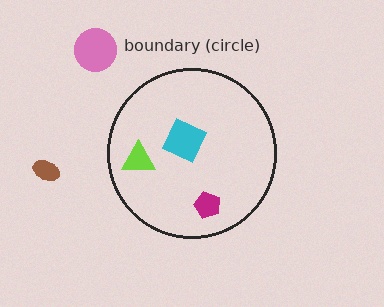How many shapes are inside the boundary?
3 inside, 2 outside.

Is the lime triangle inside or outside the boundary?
Inside.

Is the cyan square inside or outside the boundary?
Inside.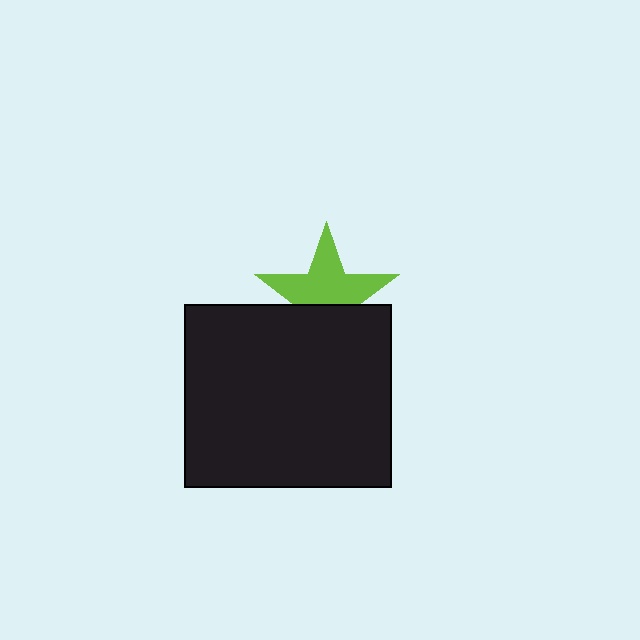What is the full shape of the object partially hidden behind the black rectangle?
The partially hidden object is a lime star.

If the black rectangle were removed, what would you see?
You would see the complete lime star.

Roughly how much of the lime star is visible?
About half of it is visible (roughly 61%).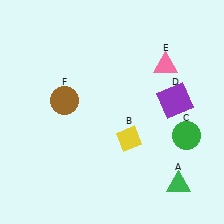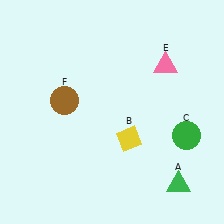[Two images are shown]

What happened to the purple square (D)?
The purple square (D) was removed in Image 2. It was in the top-right area of Image 1.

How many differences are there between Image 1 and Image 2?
There is 1 difference between the two images.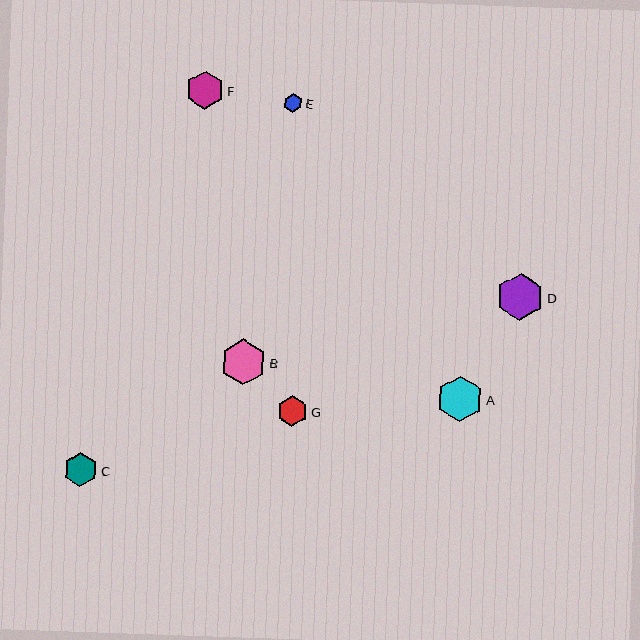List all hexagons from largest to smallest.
From largest to smallest: D, B, A, F, C, G, E.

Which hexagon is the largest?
Hexagon D is the largest with a size of approximately 47 pixels.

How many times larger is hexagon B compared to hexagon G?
Hexagon B is approximately 1.5 times the size of hexagon G.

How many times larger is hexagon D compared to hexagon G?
Hexagon D is approximately 1.5 times the size of hexagon G.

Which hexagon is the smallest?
Hexagon E is the smallest with a size of approximately 19 pixels.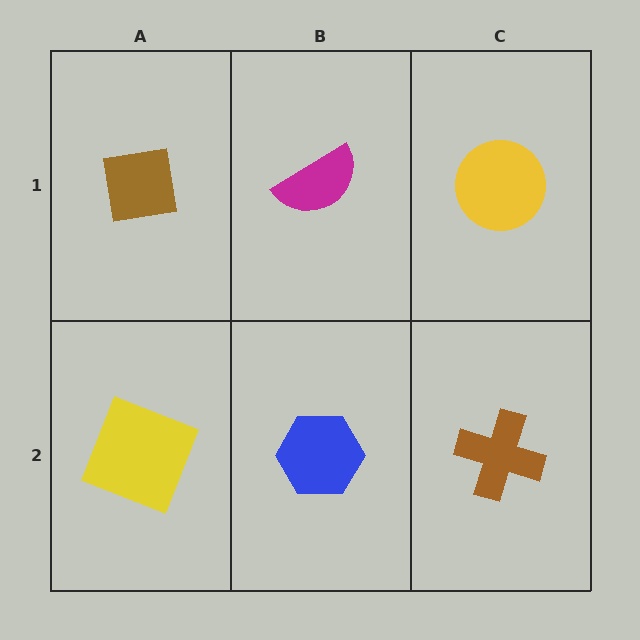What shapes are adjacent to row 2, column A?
A brown square (row 1, column A), a blue hexagon (row 2, column B).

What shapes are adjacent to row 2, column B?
A magenta semicircle (row 1, column B), a yellow square (row 2, column A), a brown cross (row 2, column C).